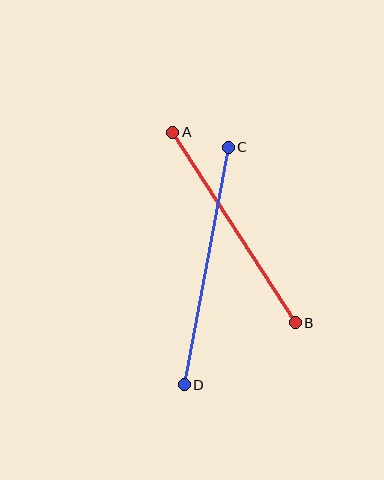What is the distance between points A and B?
The distance is approximately 226 pixels.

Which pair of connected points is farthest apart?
Points C and D are farthest apart.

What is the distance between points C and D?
The distance is approximately 241 pixels.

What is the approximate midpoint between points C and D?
The midpoint is at approximately (206, 266) pixels.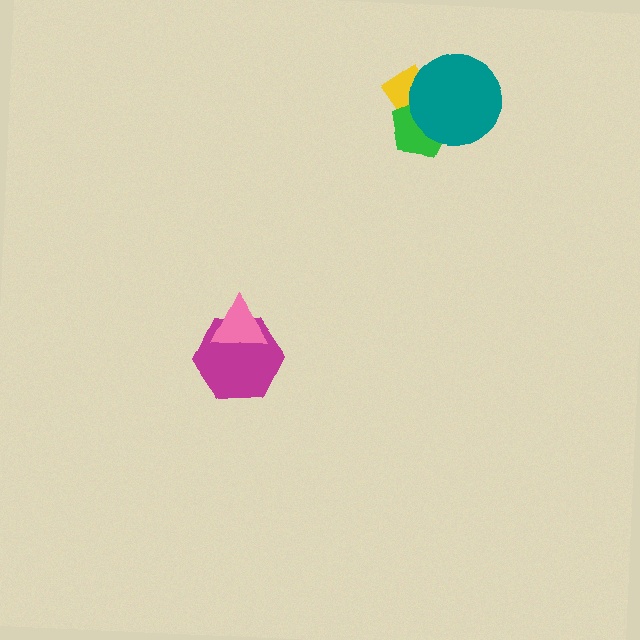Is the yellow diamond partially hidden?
Yes, it is partially covered by another shape.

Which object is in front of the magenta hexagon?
The pink triangle is in front of the magenta hexagon.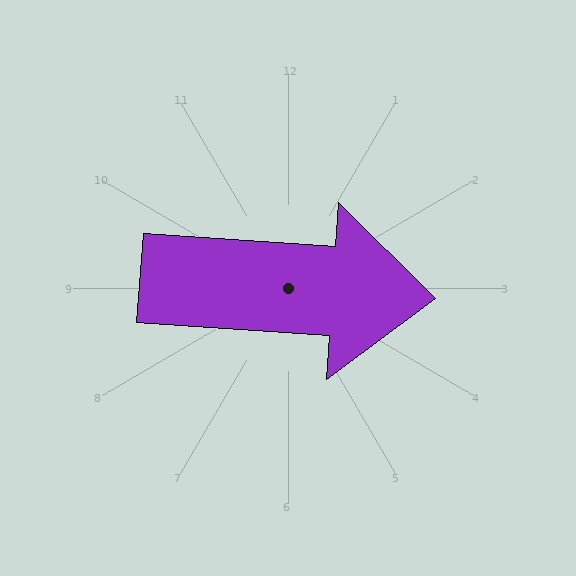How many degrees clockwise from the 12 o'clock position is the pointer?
Approximately 94 degrees.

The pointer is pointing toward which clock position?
Roughly 3 o'clock.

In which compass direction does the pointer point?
East.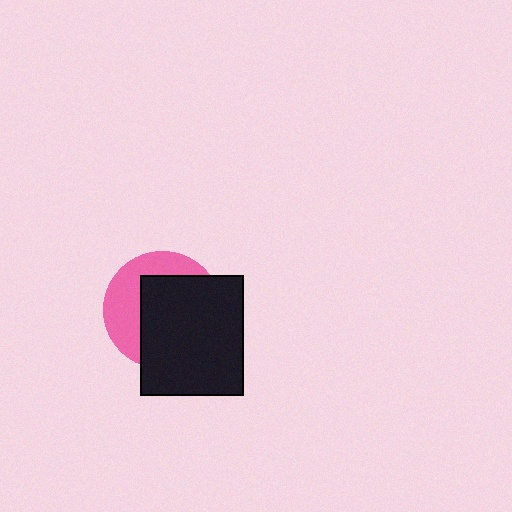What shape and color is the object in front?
The object in front is a black rectangle.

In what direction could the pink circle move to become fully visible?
The pink circle could move toward the upper-left. That would shift it out from behind the black rectangle entirely.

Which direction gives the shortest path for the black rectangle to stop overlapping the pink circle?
Moving toward the lower-right gives the shortest separation.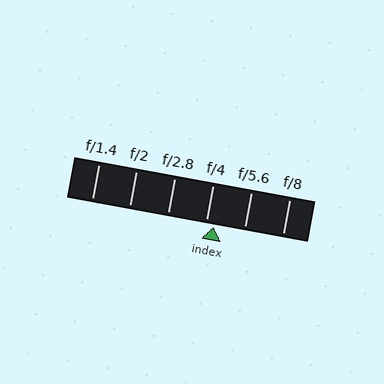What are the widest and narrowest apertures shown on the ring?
The widest aperture shown is f/1.4 and the narrowest is f/8.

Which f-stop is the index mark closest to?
The index mark is closest to f/4.